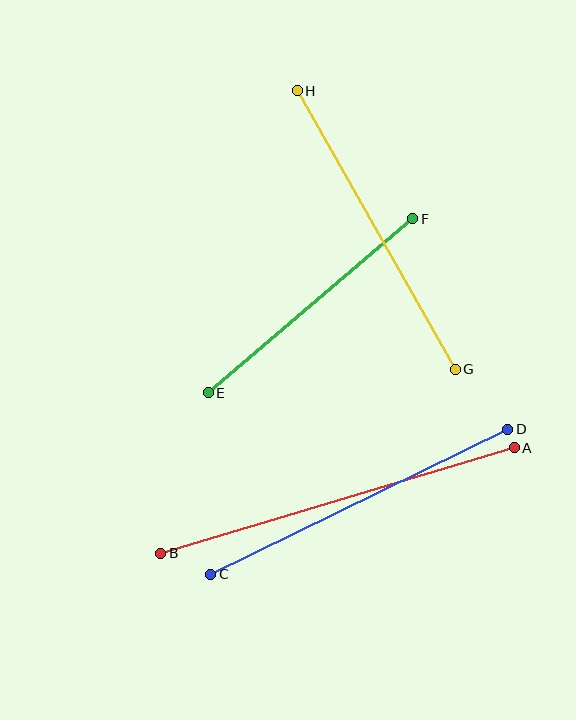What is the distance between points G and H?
The distance is approximately 320 pixels.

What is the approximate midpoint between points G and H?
The midpoint is at approximately (376, 230) pixels.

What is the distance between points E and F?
The distance is approximately 268 pixels.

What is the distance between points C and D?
The distance is approximately 330 pixels.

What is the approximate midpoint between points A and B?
The midpoint is at approximately (337, 500) pixels.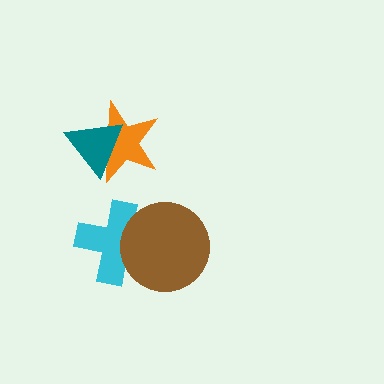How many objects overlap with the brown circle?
1 object overlaps with the brown circle.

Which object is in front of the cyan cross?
The brown circle is in front of the cyan cross.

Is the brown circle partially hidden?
No, no other shape covers it.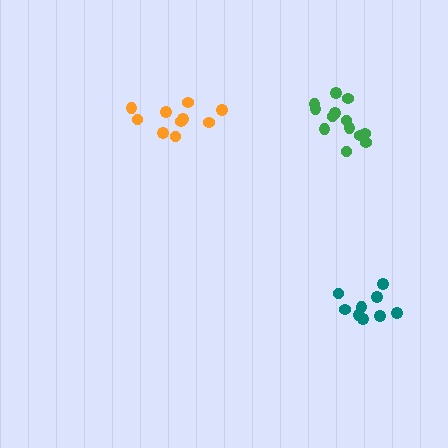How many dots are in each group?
Group 1: 10 dots, Group 2: 9 dots, Group 3: 13 dots (32 total).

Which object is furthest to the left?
The orange cluster is leftmost.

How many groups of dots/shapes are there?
There are 3 groups.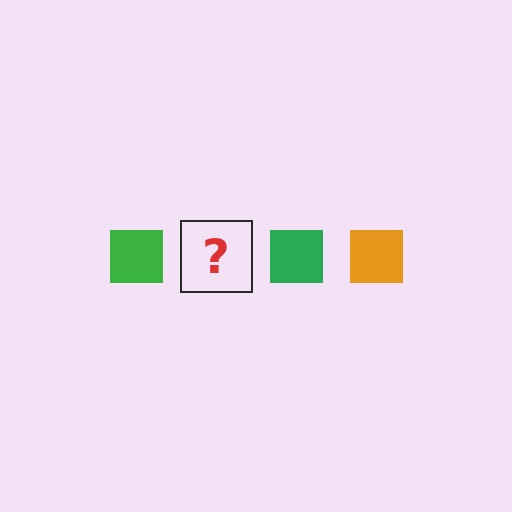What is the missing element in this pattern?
The missing element is an orange square.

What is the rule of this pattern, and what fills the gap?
The rule is that the pattern cycles through green, orange squares. The gap should be filled with an orange square.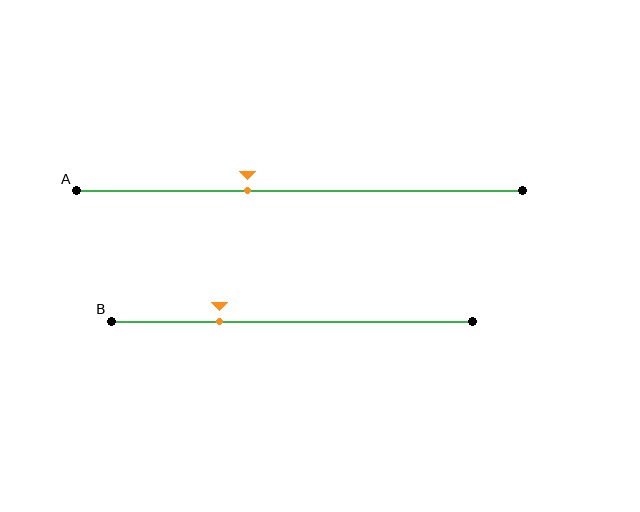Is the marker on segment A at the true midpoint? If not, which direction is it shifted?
No, the marker on segment A is shifted to the left by about 12% of the segment length.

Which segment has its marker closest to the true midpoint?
Segment A has its marker closest to the true midpoint.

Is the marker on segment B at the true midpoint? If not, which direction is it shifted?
No, the marker on segment B is shifted to the left by about 20% of the segment length.